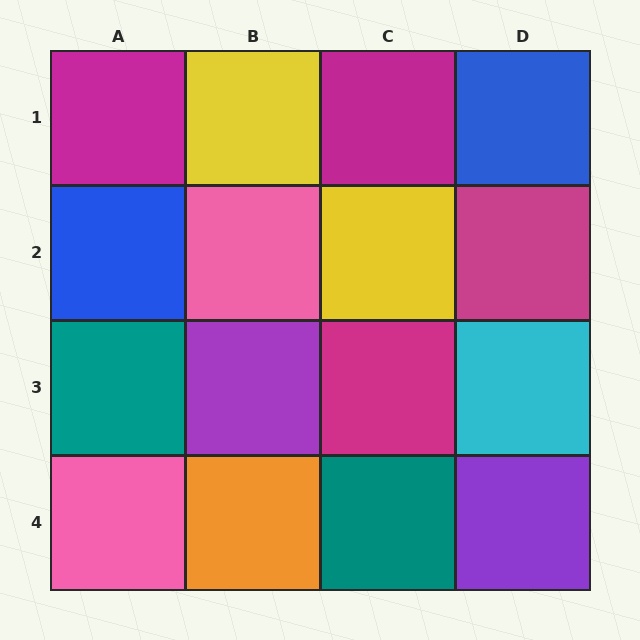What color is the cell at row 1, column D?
Blue.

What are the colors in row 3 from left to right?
Teal, purple, magenta, cyan.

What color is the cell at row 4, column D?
Purple.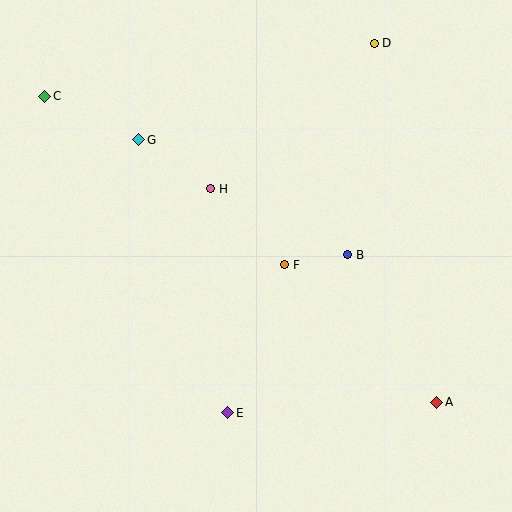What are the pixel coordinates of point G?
Point G is at (139, 140).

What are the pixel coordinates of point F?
Point F is at (285, 265).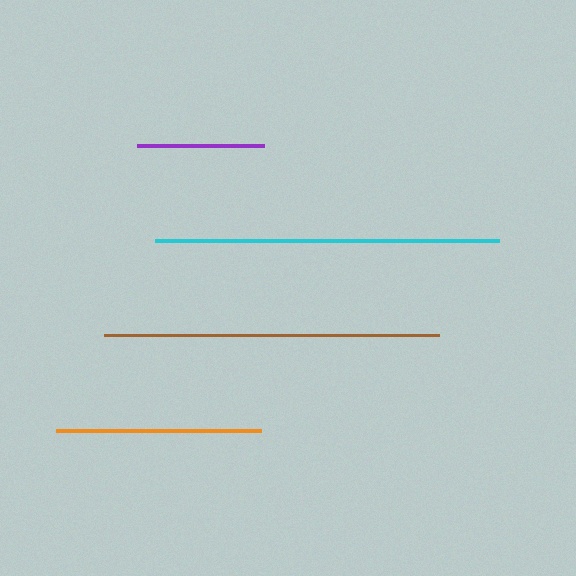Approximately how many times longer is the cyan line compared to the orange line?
The cyan line is approximately 1.7 times the length of the orange line.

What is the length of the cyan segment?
The cyan segment is approximately 343 pixels long.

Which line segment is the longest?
The cyan line is the longest at approximately 343 pixels.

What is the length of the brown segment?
The brown segment is approximately 335 pixels long.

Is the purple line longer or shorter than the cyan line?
The cyan line is longer than the purple line.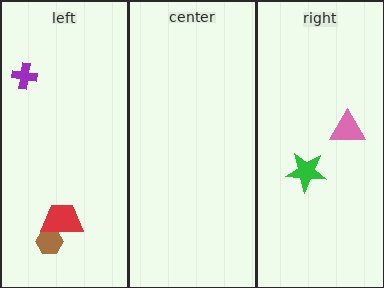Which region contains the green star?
The right region.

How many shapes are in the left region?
3.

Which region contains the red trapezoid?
The left region.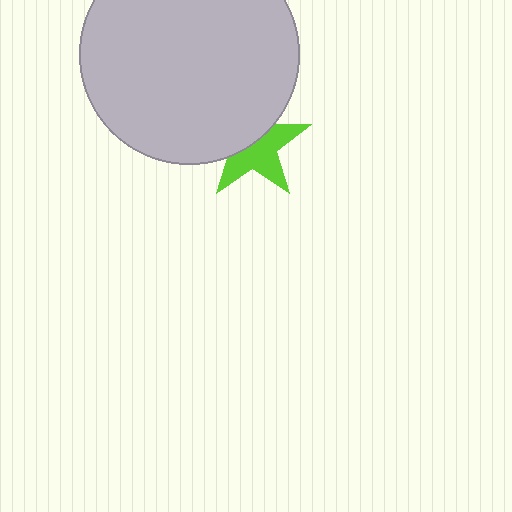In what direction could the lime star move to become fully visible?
The lime star could move down. That would shift it out from behind the light gray circle entirely.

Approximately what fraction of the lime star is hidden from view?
Roughly 45% of the lime star is hidden behind the light gray circle.